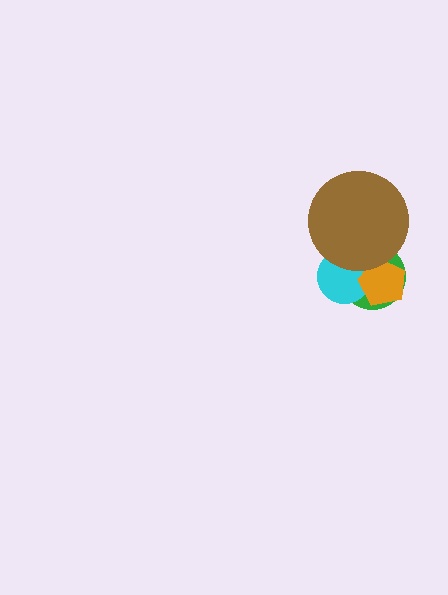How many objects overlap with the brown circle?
3 objects overlap with the brown circle.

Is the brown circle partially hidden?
No, no other shape covers it.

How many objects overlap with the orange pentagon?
3 objects overlap with the orange pentagon.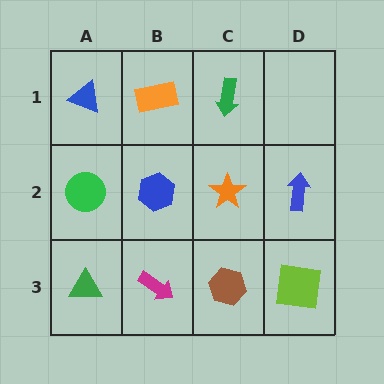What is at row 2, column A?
A green circle.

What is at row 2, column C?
An orange star.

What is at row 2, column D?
A blue arrow.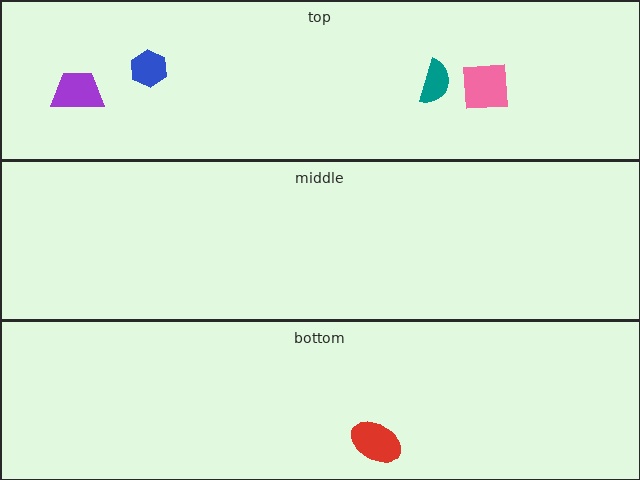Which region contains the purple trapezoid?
The top region.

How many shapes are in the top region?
4.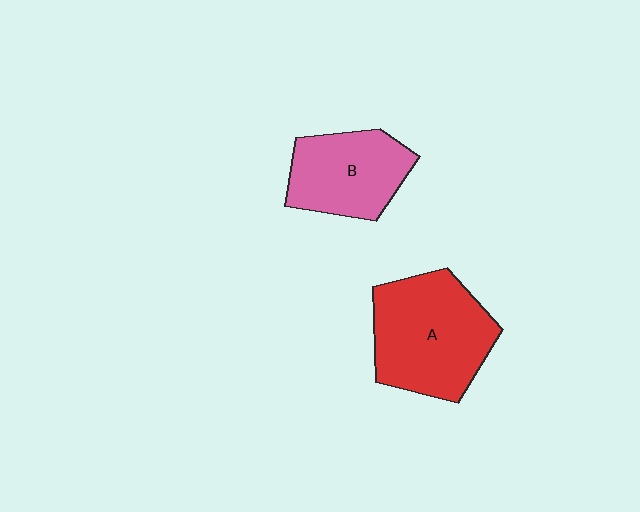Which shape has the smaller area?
Shape B (pink).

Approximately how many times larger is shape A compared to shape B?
Approximately 1.4 times.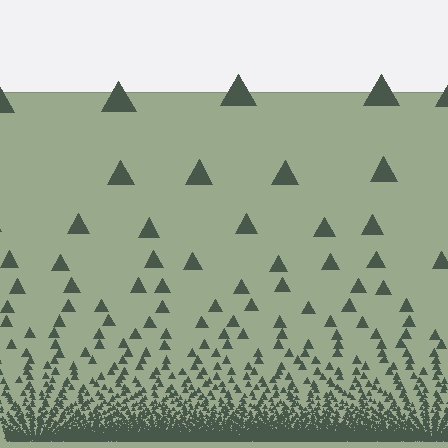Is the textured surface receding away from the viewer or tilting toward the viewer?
The surface appears to tilt toward the viewer. Texture elements get larger and sparser toward the top.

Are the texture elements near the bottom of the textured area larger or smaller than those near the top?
Smaller. The gradient is inverted — elements near the bottom are smaller and denser.